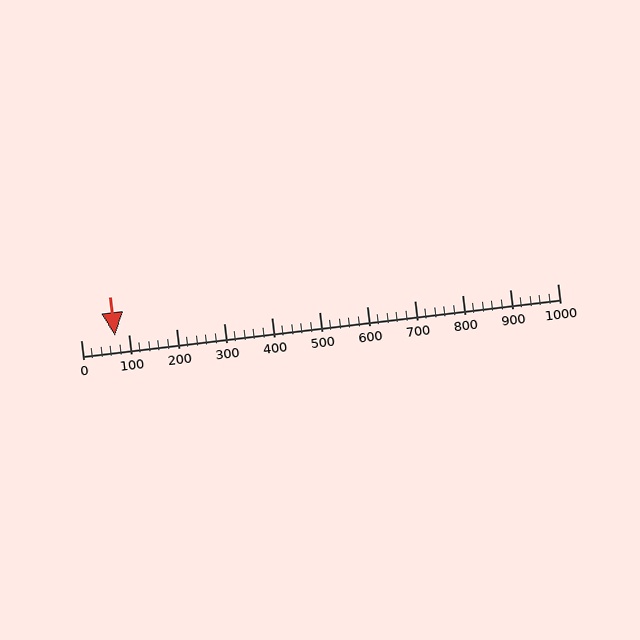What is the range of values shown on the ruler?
The ruler shows values from 0 to 1000.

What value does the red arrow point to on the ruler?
The red arrow points to approximately 73.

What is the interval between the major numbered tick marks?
The major tick marks are spaced 100 units apart.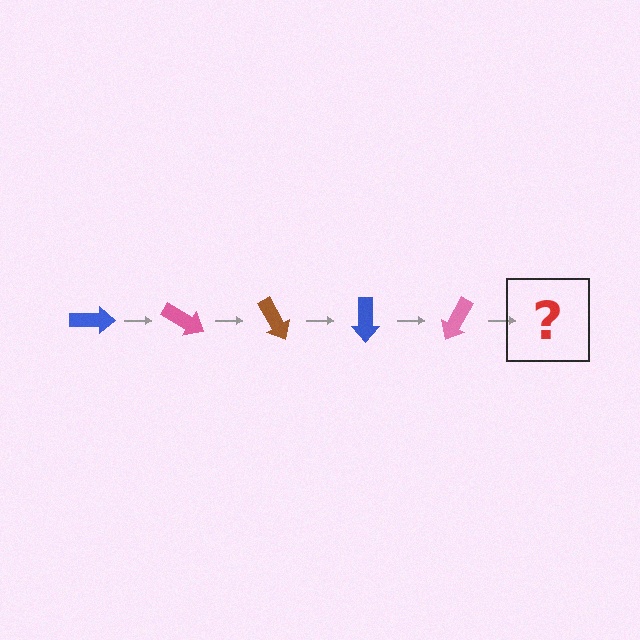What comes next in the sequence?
The next element should be a brown arrow, rotated 150 degrees from the start.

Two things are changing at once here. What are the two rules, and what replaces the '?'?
The two rules are that it rotates 30 degrees each step and the color cycles through blue, pink, and brown. The '?' should be a brown arrow, rotated 150 degrees from the start.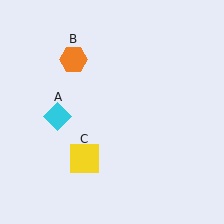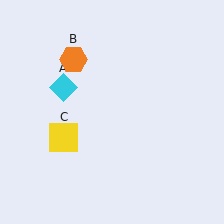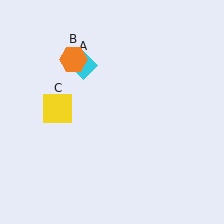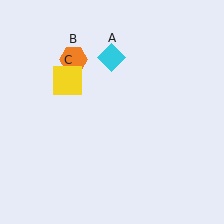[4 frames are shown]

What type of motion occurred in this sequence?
The cyan diamond (object A), yellow square (object C) rotated clockwise around the center of the scene.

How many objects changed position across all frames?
2 objects changed position: cyan diamond (object A), yellow square (object C).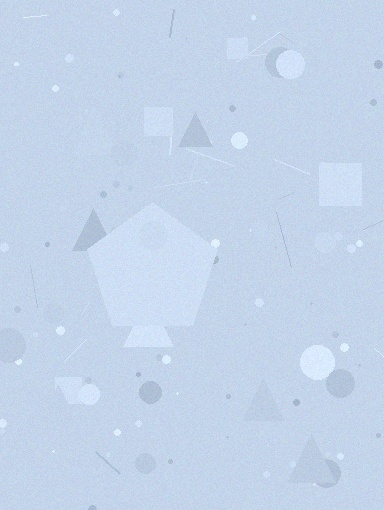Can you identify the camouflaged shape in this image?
The camouflaged shape is a pentagon.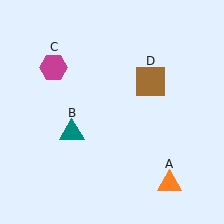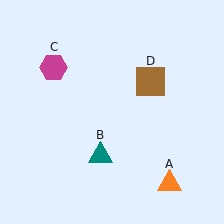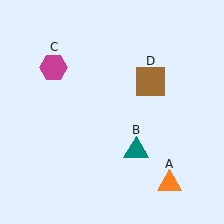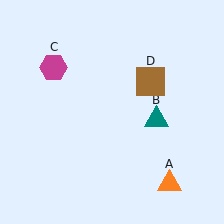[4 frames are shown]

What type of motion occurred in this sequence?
The teal triangle (object B) rotated counterclockwise around the center of the scene.